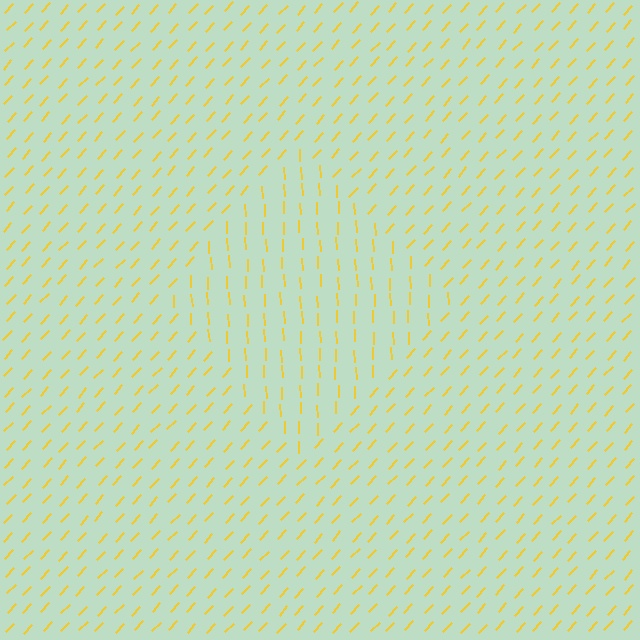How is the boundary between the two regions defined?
The boundary is defined purely by a change in line orientation (approximately 45 degrees difference). All lines are the same color and thickness.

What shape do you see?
I see a diamond.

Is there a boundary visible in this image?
Yes, there is a texture boundary formed by a change in line orientation.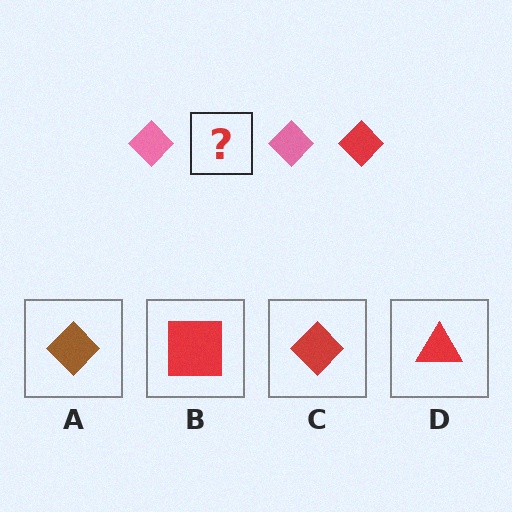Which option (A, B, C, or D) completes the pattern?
C.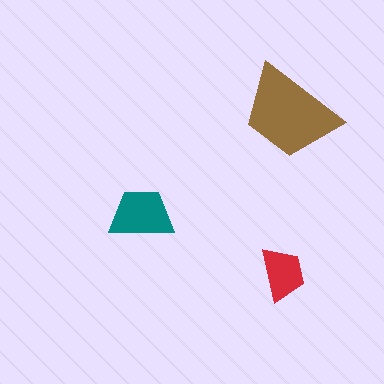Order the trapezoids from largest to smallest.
the brown one, the teal one, the red one.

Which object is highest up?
The brown trapezoid is topmost.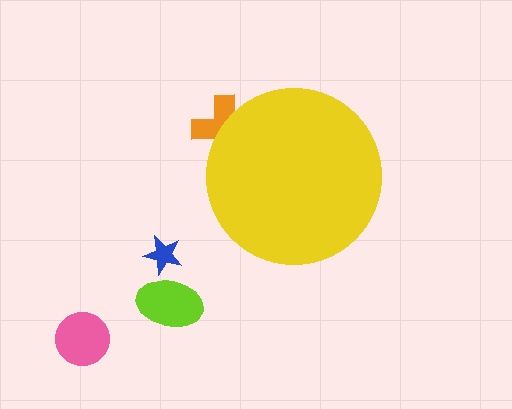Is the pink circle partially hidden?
No, the pink circle is fully visible.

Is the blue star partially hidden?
No, the blue star is fully visible.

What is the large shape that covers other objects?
A yellow circle.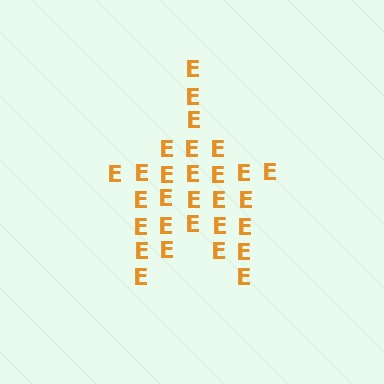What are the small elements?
The small elements are letter E's.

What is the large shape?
The large shape is a star.